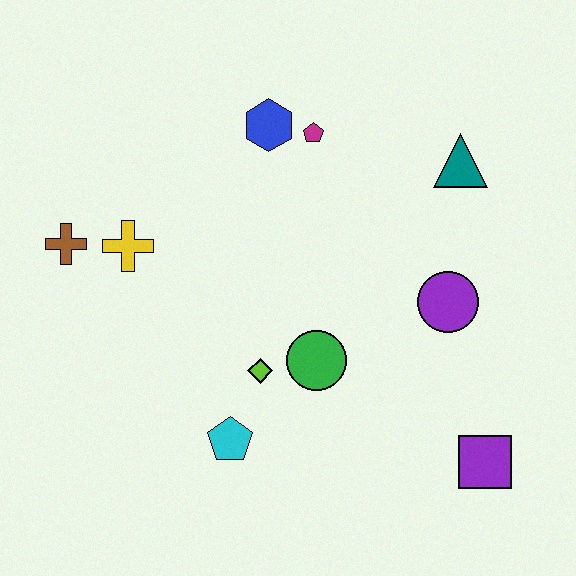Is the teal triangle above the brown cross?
Yes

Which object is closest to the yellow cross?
The brown cross is closest to the yellow cross.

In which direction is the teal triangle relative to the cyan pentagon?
The teal triangle is above the cyan pentagon.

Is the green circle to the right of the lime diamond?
Yes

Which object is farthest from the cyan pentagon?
The teal triangle is farthest from the cyan pentagon.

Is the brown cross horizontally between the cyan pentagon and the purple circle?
No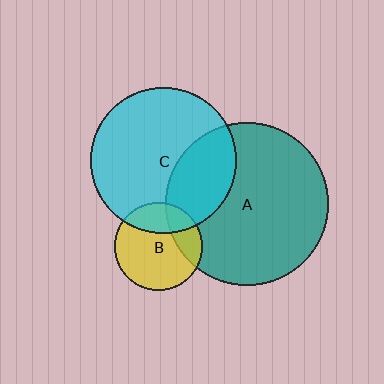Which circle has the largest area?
Circle A (teal).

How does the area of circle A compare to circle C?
Approximately 1.2 times.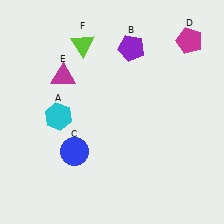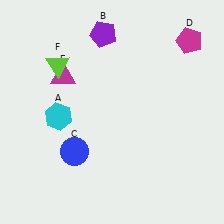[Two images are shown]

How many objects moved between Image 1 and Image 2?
2 objects moved between the two images.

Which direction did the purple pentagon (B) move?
The purple pentagon (B) moved left.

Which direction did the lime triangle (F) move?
The lime triangle (F) moved left.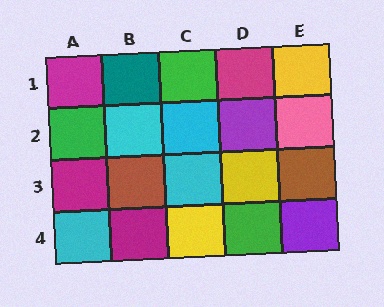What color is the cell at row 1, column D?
Magenta.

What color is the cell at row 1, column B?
Teal.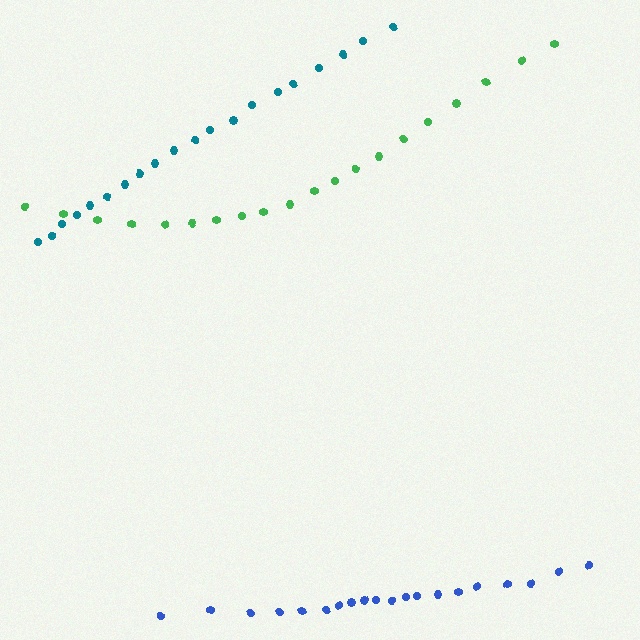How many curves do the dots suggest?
There are 3 distinct paths.